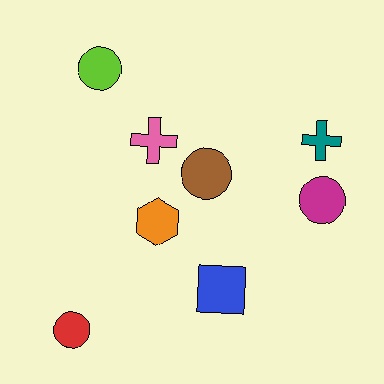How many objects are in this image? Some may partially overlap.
There are 8 objects.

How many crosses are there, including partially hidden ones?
There are 2 crosses.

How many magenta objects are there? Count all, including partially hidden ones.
There is 1 magenta object.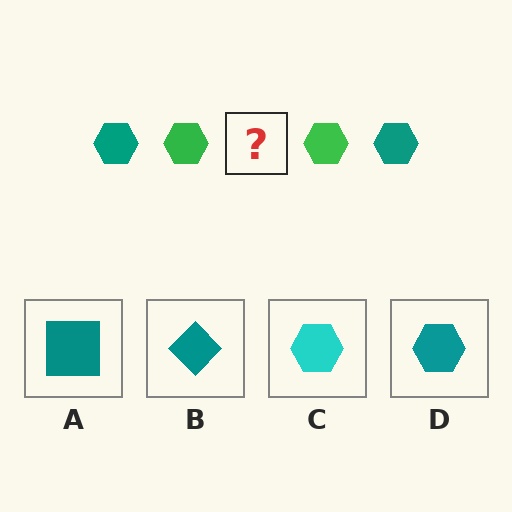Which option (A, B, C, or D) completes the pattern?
D.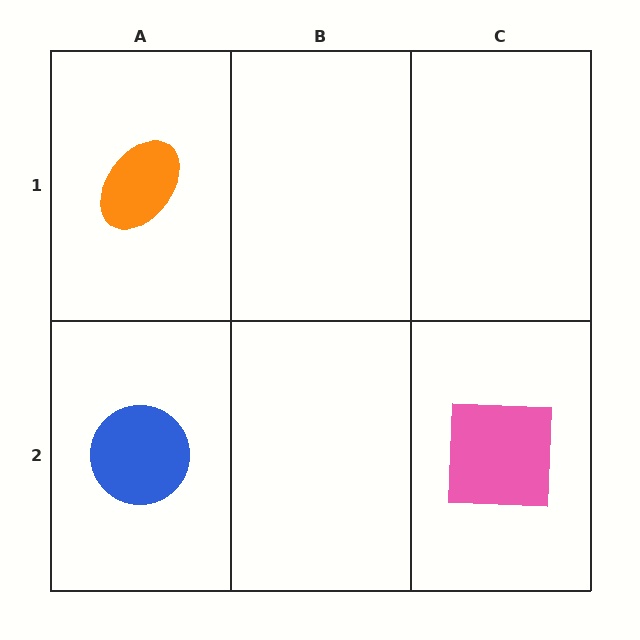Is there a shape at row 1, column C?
No, that cell is empty.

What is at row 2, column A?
A blue circle.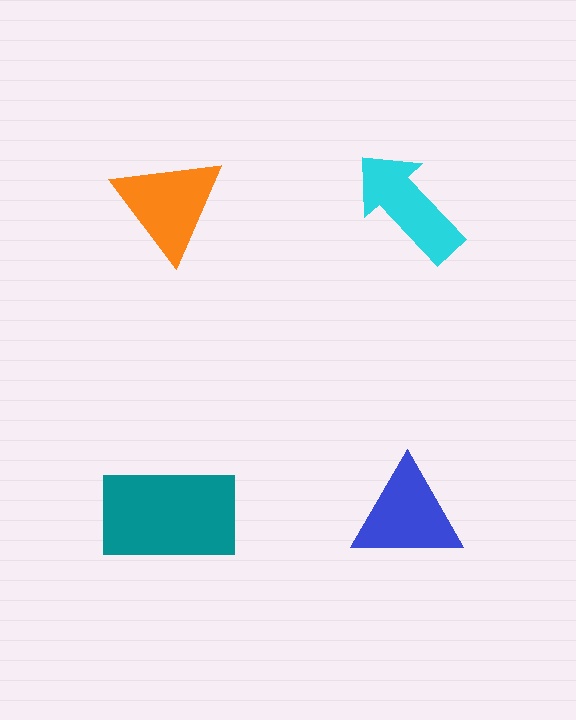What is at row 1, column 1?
An orange triangle.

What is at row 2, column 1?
A teal rectangle.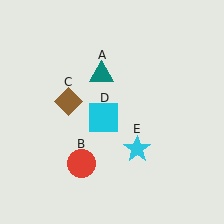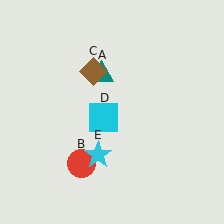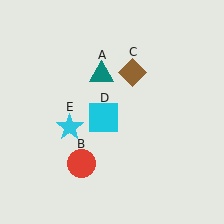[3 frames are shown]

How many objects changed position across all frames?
2 objects changed position: brown diamond (object C), cyan star (object E).